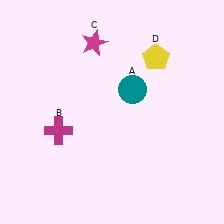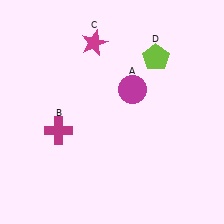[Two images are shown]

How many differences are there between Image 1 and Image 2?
There are 2 differences between the two images.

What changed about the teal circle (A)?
In Image 1, A is teal. In Image 2, it changed to magenta.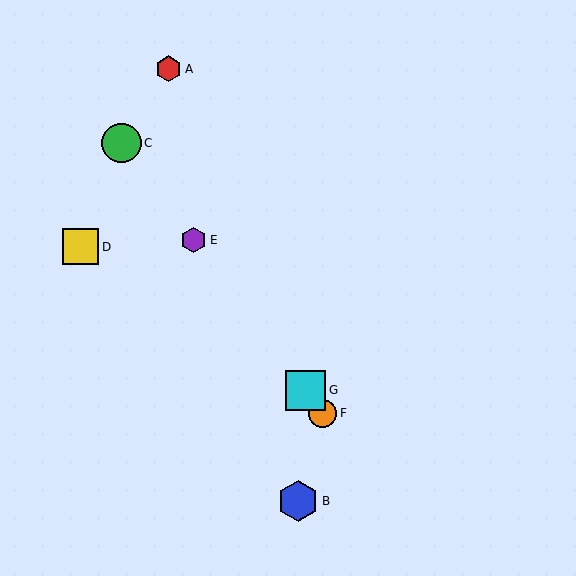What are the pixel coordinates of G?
Object G is at (306, 390).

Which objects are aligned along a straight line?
Objects C, E, F, G are aligned along a straight line.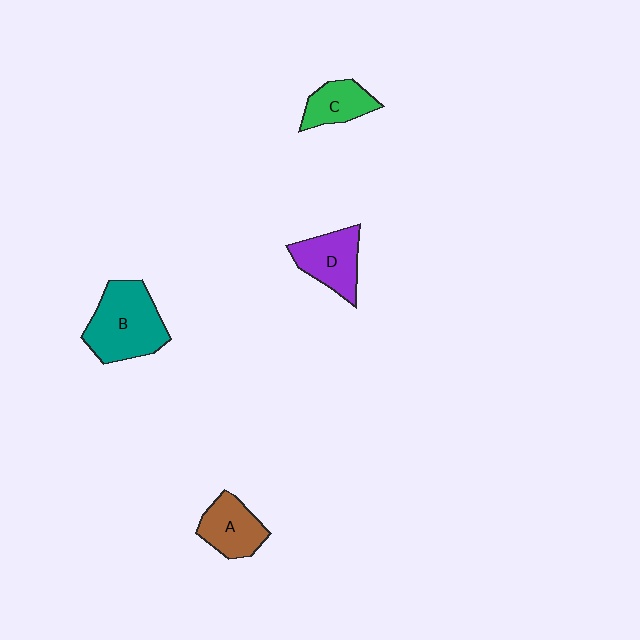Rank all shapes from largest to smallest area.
From largest to smallest: B (teal), D (purple), A (brown), C (green).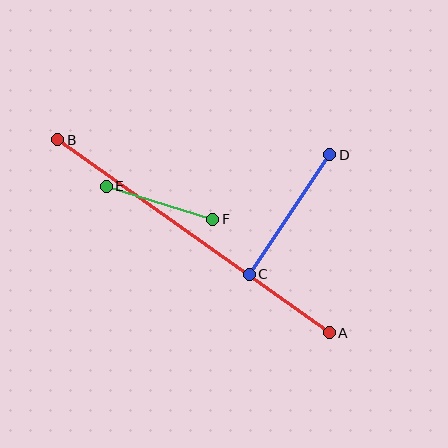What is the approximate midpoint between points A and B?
The midpoint is at approximately (193, 236) pixels.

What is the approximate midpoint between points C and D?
The midpoint is at approximately (289, 214) pixels.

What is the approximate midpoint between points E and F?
The midpoint is at approximately (159, 203) pixels.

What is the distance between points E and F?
The distance is approximately 111 pixels.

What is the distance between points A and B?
The distance is approximately 333 pixels.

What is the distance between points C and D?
The distance is approximately 144 pixels.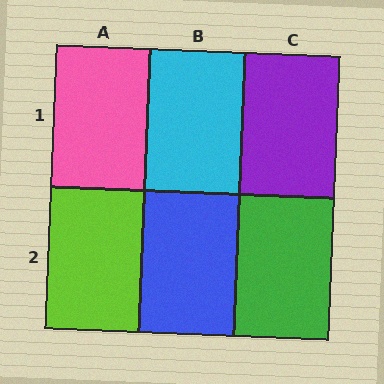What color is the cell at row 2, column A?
Lime.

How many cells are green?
1 cell is green.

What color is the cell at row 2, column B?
Blue.